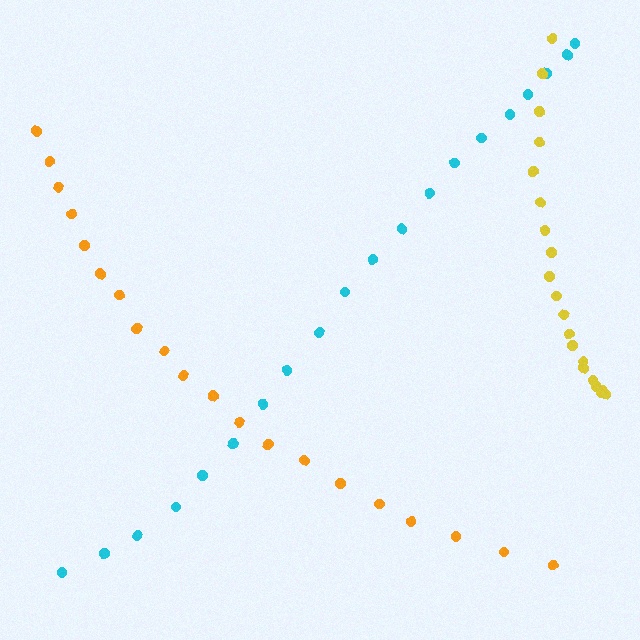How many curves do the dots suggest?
There are 3 distinct paths.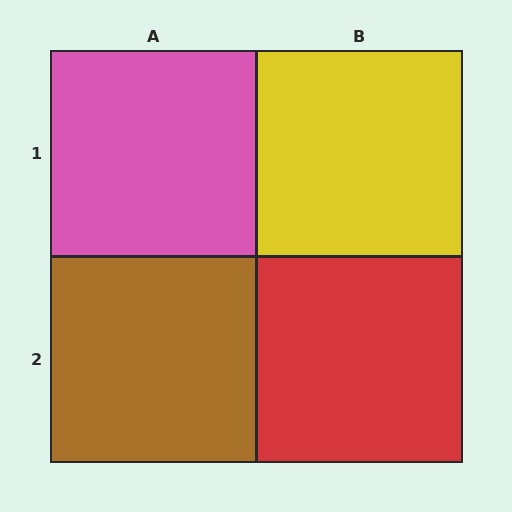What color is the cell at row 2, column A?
Brown.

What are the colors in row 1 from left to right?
Pink, yellow.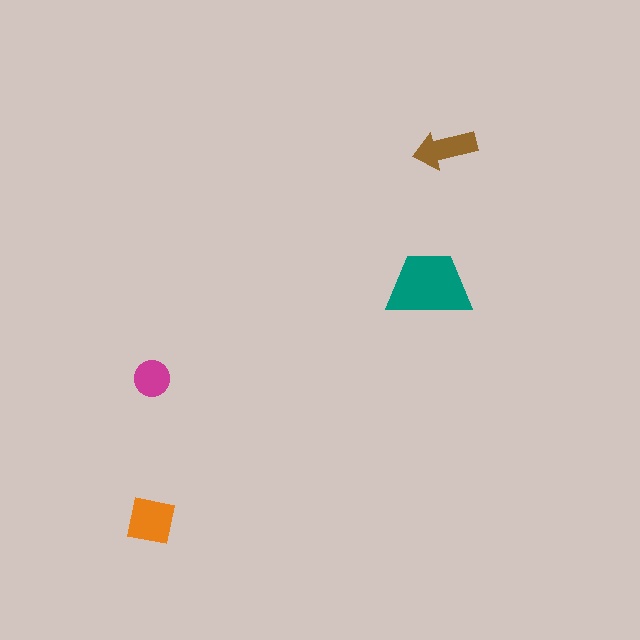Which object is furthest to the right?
The brown arrow is rightmost.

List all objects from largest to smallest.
The teal trapezoid, the orange square, the brown arrow, the magenta circle.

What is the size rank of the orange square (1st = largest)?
2nd.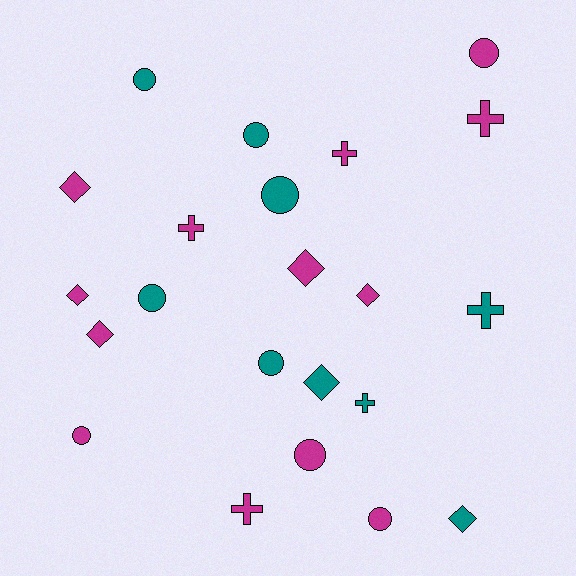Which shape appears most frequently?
Circle, with 9 objects.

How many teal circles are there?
There are 5 teal circles.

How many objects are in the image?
There are 22 objects.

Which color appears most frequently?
Magenta, with 13 objects.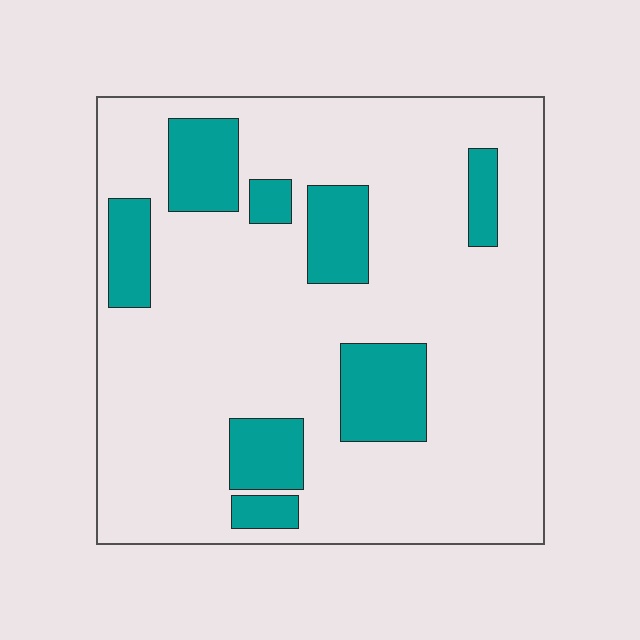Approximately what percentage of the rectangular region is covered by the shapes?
Approximately 20%.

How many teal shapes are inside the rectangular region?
8.